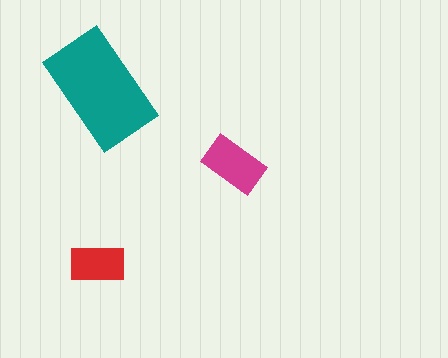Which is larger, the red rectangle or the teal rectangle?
The teal one.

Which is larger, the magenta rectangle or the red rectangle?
The magenta one.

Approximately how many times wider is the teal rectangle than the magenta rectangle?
About 2 times wider.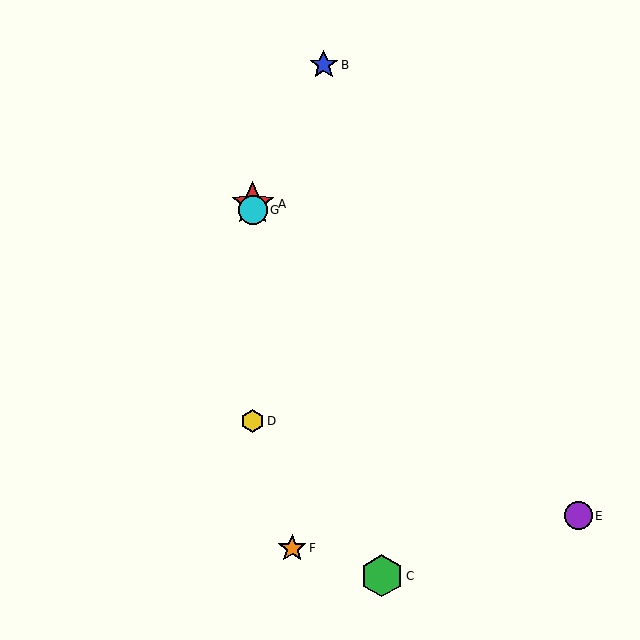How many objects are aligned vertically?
3 objects (A, D, G) are aligned vertically.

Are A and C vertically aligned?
No, A is at x≈253 and C is at x≈382.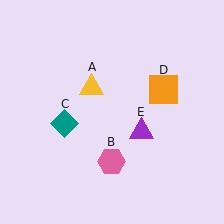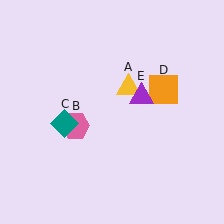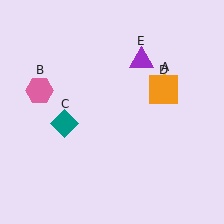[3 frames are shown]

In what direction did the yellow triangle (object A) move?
The yellow triangle (object A) moved right.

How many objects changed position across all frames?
3 objects changed position: yellow triangle (object A), pink hexagon (object B), purple triangle (object E).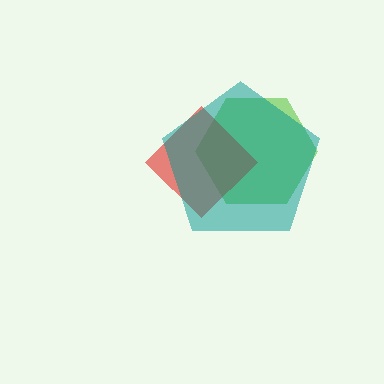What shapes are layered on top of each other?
The layered shapes are: a lime hexagon, a red diamond, a teal pentagon.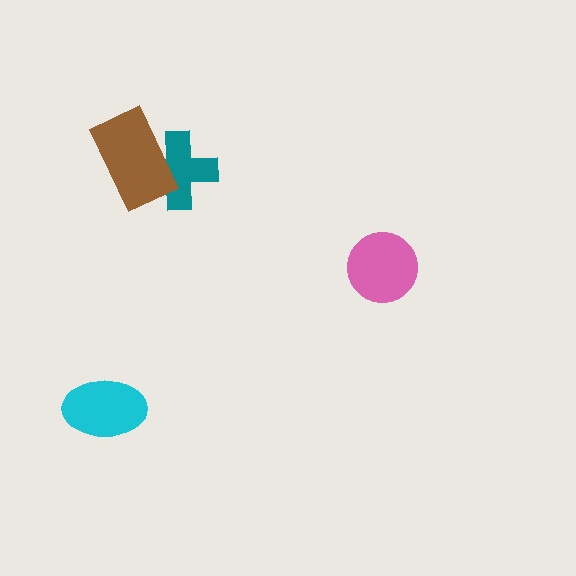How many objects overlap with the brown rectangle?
1 object overlaps with the brown rectangle.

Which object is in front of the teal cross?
The brown rectangle is in front of the teal cross.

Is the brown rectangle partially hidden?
No, no other shape covers it.